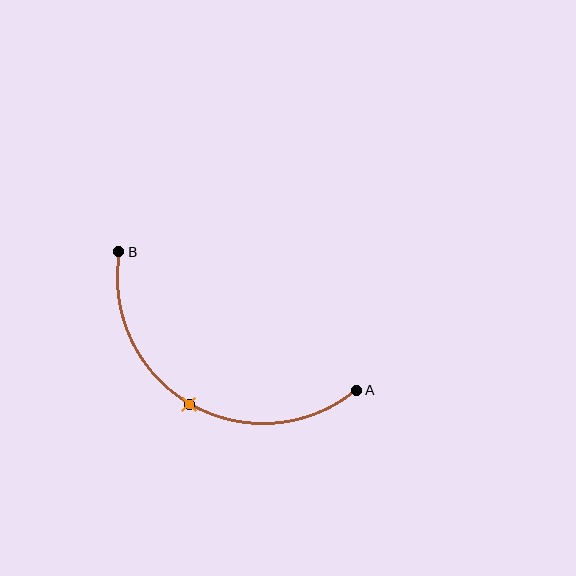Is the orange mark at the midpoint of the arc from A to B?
Yes. The orange mark lies on the arc at equal arc-length from both A and B — it is the arc midpoint.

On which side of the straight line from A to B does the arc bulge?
The arc bulges below the straight line connecting A and B.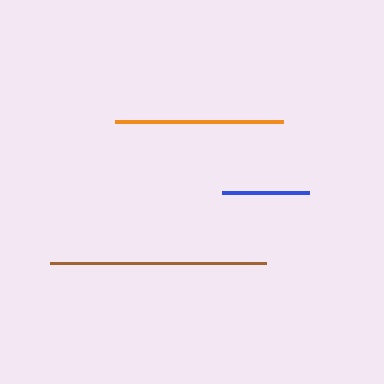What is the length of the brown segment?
The brown segment is approximately 216 pixels long.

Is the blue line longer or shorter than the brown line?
The brown line is longer than the blue line.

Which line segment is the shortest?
The blue line is the shortest at approximately 87 pixels.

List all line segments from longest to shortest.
From longest to shortest: brown, orange, blue.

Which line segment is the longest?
The brown line is the longest at approximately 216 pixels.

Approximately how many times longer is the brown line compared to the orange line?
The brown line is approximately 1.3 times the length of the orange line.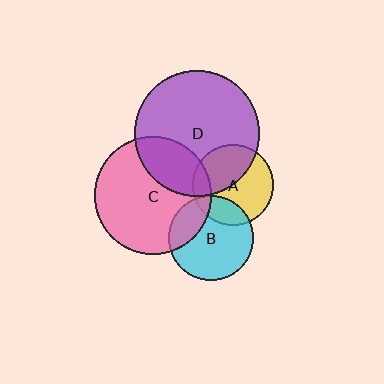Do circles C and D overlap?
Yes.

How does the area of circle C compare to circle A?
Approximately 2.1 times.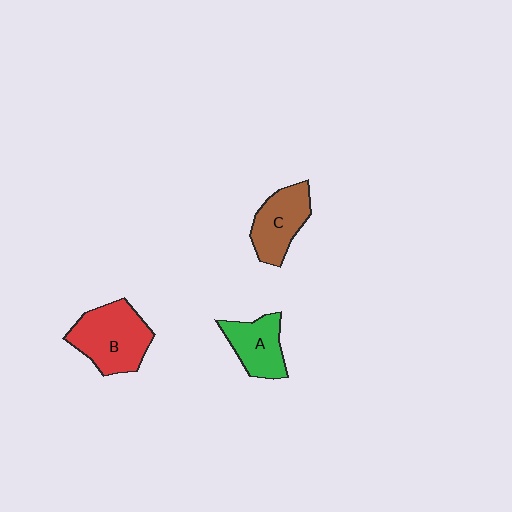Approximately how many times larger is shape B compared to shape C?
Approximately 1.3 times.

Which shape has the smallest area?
Shape A (green).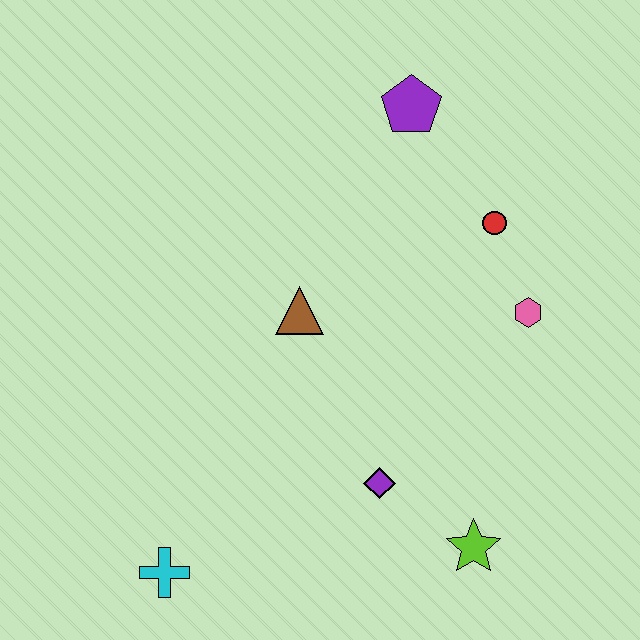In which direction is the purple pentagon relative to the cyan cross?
The purple pentagon is above the cyan cross.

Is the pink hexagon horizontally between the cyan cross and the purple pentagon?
No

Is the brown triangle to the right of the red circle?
No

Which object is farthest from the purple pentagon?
The cyan cross is farthest from the purple pentagon.